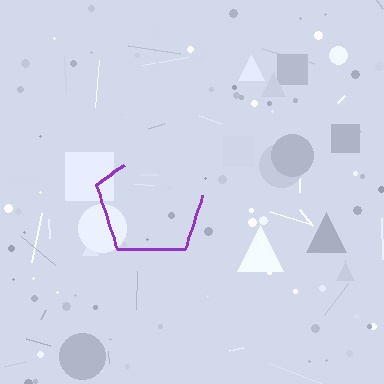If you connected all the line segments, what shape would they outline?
They would outline a pentagon.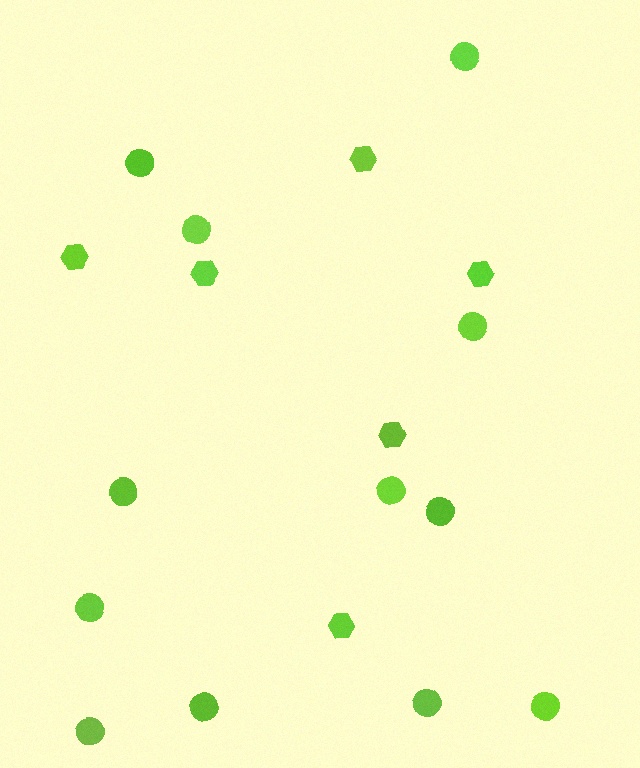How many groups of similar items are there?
There are 2 groups: one group of hexagons (6) and one group of circles (12).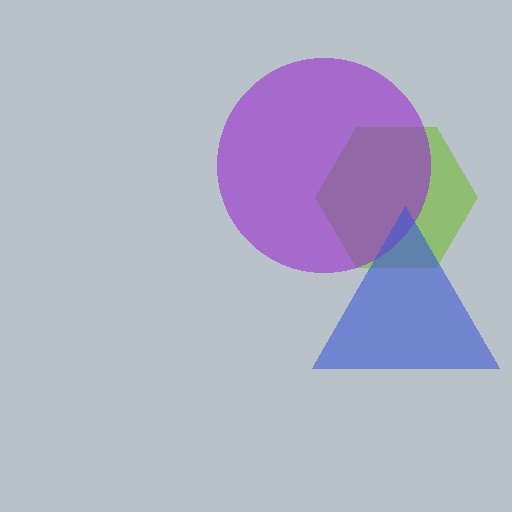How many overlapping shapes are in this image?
There are 3 overlapping shapes in the image.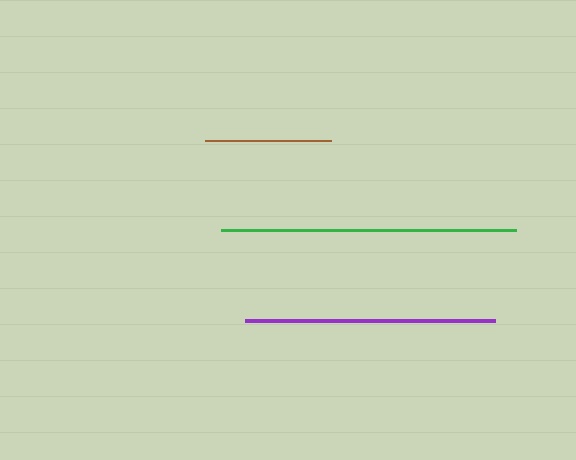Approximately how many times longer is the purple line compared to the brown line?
The purple line is approximately 2.0 times the length of the brown line.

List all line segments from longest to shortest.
From longest to shortest: green, purple, brown.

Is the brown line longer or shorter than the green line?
The green line is longer than the brown line.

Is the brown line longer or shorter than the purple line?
The purple line is longer than the brown line.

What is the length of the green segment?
The green segment is approximately 296 pixels long.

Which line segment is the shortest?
The brown line is the shortest at approximately 126 pixels.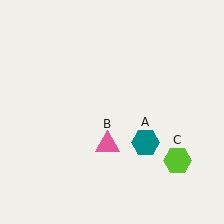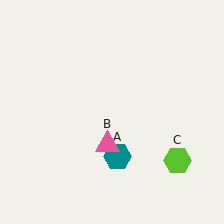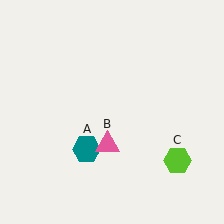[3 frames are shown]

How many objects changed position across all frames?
1 object changed position: teal hexagon (object A).